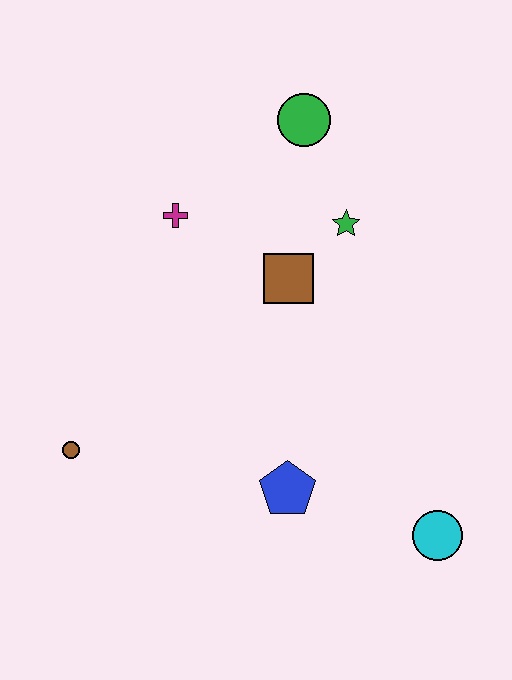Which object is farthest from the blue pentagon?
The green circle is farthest from the blue pentagon.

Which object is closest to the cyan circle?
The blue pentagon is closest to the cyan circle.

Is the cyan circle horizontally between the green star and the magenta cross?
No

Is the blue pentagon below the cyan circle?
No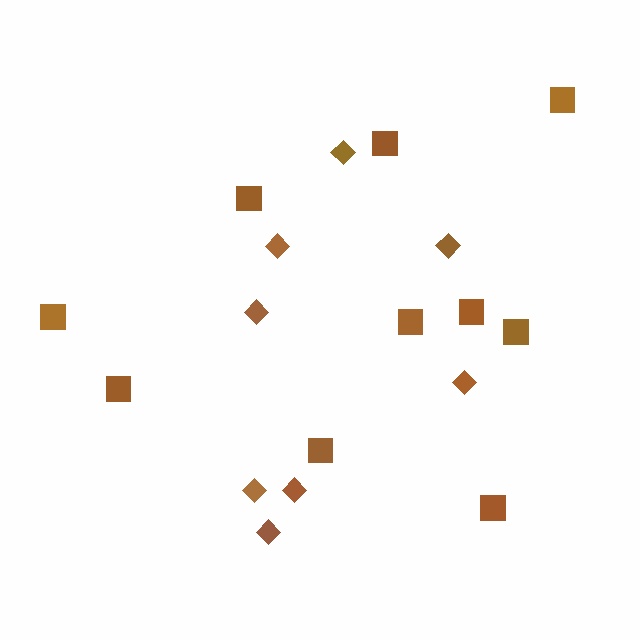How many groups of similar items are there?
There are 2 groups: one group of squares (10) and one group of diamonds (8).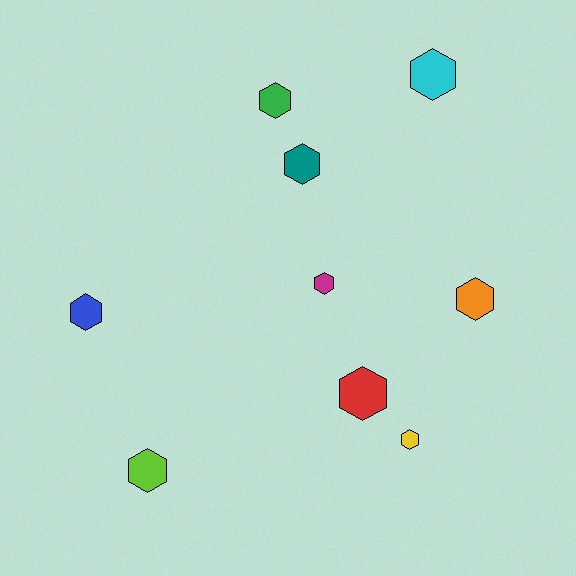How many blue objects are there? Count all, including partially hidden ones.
There is 1 blue object.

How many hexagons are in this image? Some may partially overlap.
There are 9 hexagons.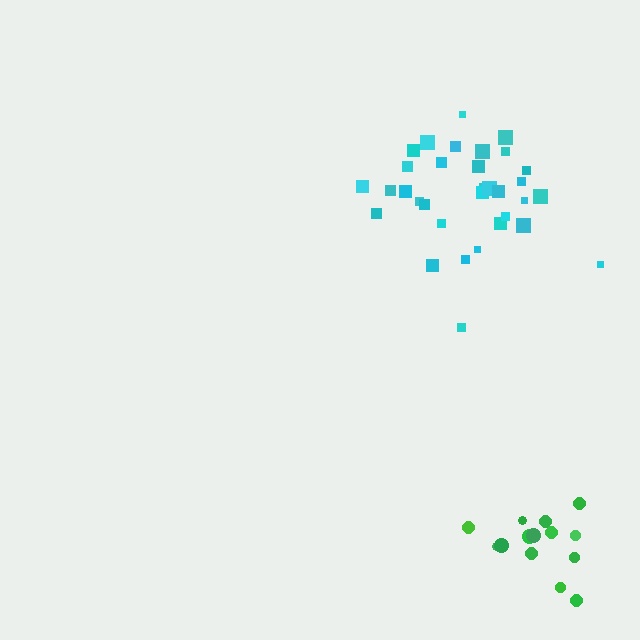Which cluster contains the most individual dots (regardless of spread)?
Cyan (33).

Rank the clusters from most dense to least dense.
cyan, green.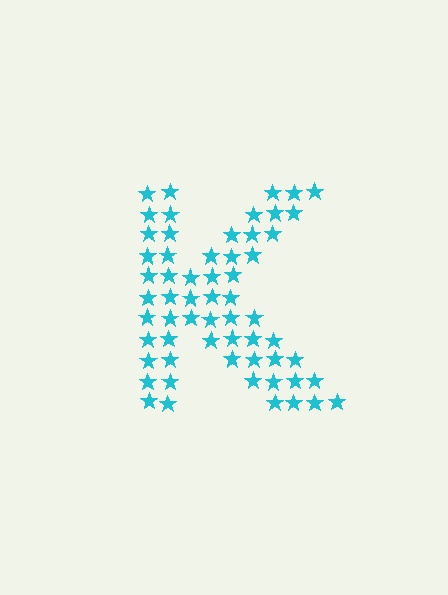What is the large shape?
The large shape is the letter K.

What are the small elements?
The small elements are stars.